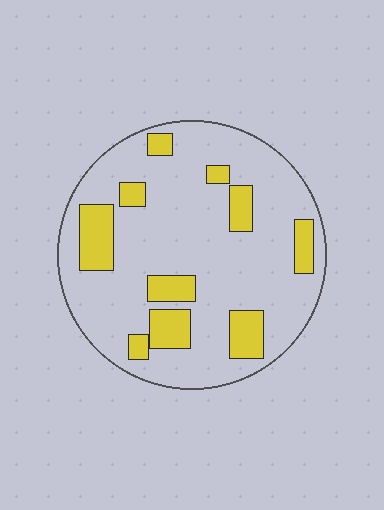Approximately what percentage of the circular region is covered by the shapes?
Approximately 20%.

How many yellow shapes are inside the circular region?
10.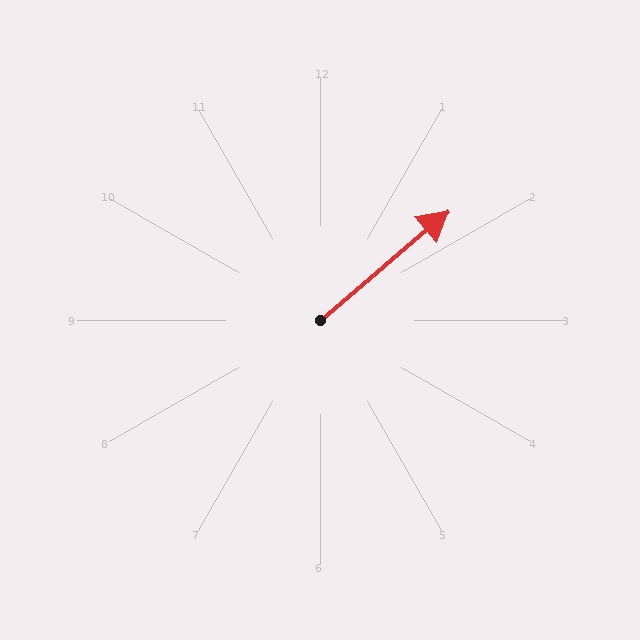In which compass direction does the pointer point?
Northeast.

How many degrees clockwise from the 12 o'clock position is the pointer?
Approximately 50 degrees.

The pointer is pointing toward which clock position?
Roughly 2 o'clock.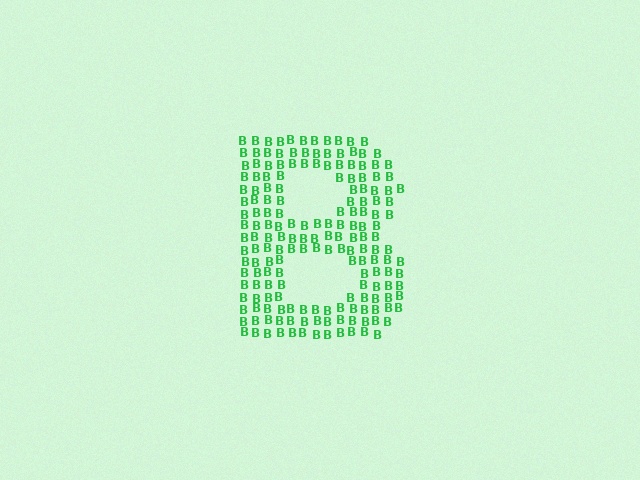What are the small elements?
The small elements are letter B's.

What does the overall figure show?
The overall figure shows the letter B.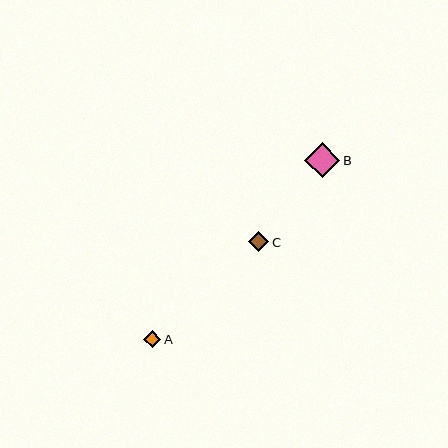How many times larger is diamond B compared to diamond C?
Diamond B is approximately 1.8 times the size of diamond C.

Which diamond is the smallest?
Diamond A is the smallest with a size of approximately 17 pixels.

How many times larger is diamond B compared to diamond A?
Diamond B is approximately 2.1 times the size of diamond A.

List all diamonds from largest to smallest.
From largest to smallest: B, C, A.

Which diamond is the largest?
Diamond B is the largest with a size of approximately 35 pixels.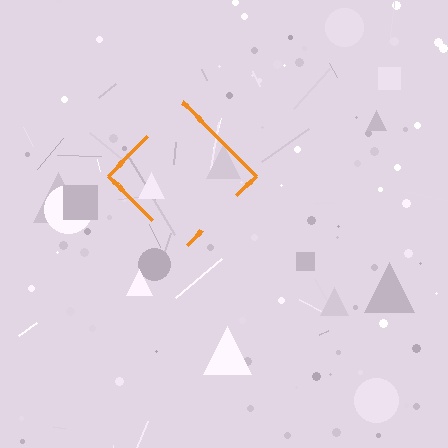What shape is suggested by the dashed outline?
The dashed outline suggests a diamond.